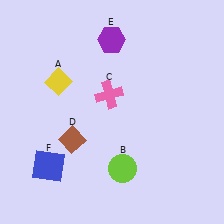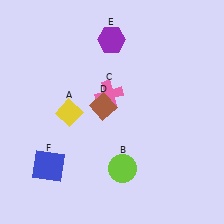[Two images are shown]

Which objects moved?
The objects that moved are: the yellow diamond (A), the brown diamond (D).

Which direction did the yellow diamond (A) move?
The yellow diamond (A) moved down.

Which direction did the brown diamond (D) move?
The brown diamond (D) moved up.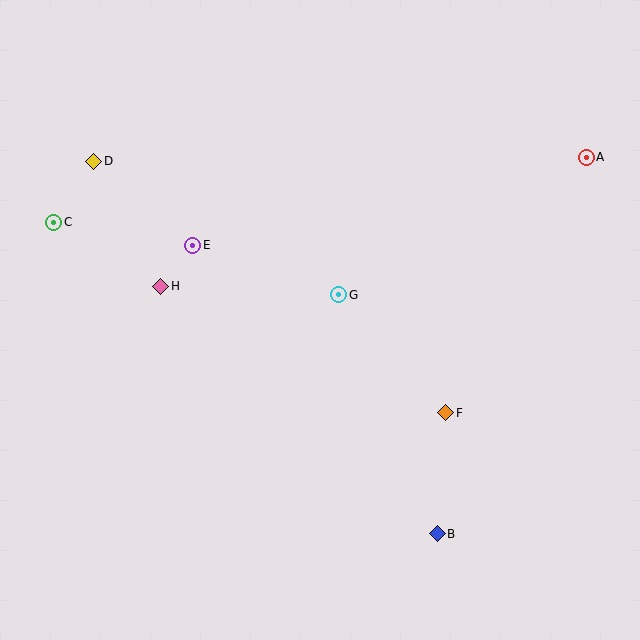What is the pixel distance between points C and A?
The distance between C and A is 537 pixels.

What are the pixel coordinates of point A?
Point A is at (586, 157).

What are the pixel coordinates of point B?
Point B is at (437, 534).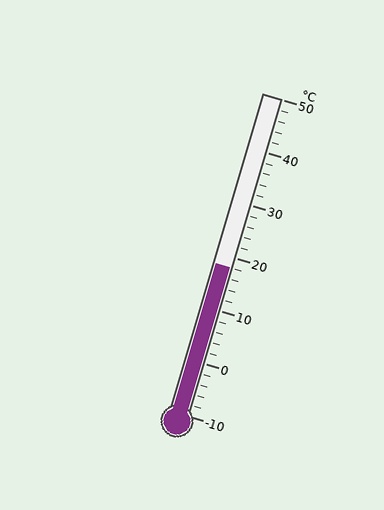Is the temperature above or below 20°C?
The temperature is below 20°C.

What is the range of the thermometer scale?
The thermometer scale ranges from -10°C to 50°C.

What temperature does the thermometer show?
The thermometer shows approximately 18°C.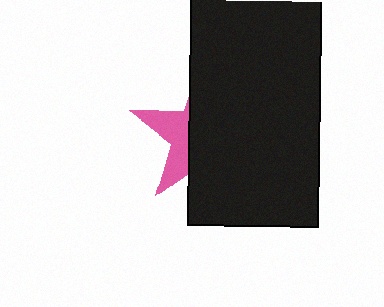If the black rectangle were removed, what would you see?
You would see the complete pink star.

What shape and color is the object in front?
The object in front is a black rectangle.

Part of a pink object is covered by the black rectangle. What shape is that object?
It is a star.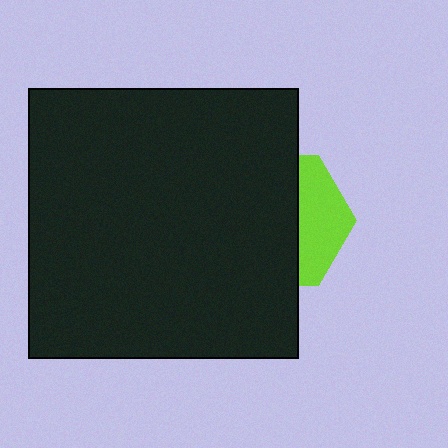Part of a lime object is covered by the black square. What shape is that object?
It is a hexagon.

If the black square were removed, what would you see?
You would see the complete lime hexagon.